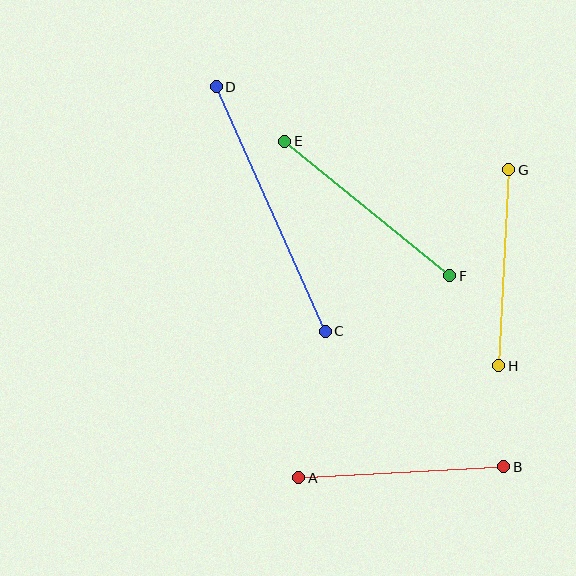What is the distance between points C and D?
The distance is approximately 268 pixels.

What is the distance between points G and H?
The distance is approximately 196 pixels.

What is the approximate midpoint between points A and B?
The midpoint is at approximately (401, 472) pixels.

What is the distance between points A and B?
The distance is approximately 205 pixels.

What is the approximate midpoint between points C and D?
The midpoint is at approximately (271, 209) pixels.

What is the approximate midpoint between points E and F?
The midpoint is at approximately (367, 208) pixels.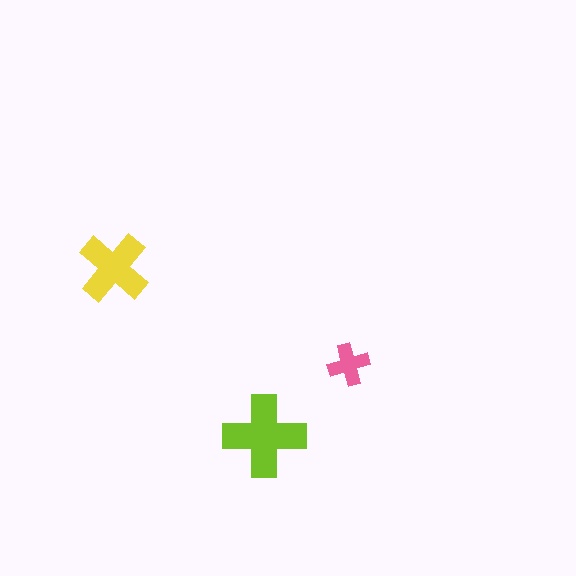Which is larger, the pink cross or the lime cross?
The lime one.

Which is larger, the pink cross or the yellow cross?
The yellow one.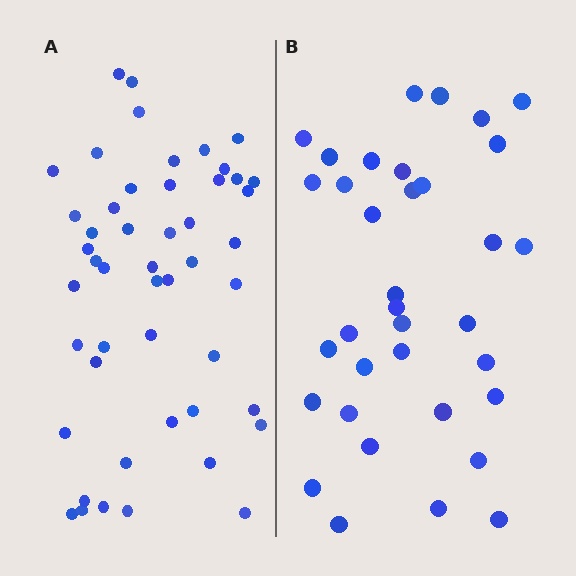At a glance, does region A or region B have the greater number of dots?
Region A (the left region) has more dots.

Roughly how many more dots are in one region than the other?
Region A has approximately 15 more dots than region B.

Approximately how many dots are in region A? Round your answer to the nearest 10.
About 50 dots. (The exact count is 49, which rounds to 50.)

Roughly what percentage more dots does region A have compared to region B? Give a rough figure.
About 40% more.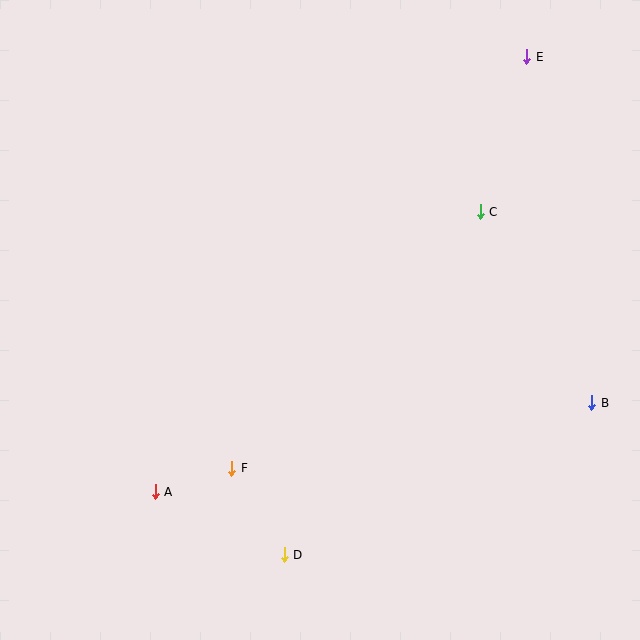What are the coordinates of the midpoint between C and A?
The midpoint between C and A is at (318, 352).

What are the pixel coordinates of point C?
Point C is at (480, 212).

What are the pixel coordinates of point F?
Point F is at (232, 468).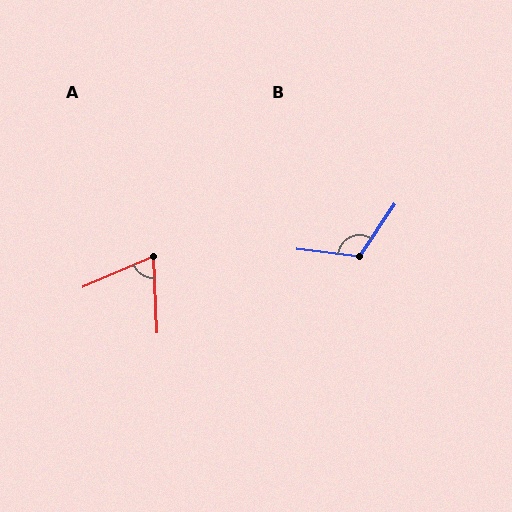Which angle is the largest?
B, at approximately 118 degrees.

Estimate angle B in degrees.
Approximately 118 degrees.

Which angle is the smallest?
A, at approximately 70 degrees.